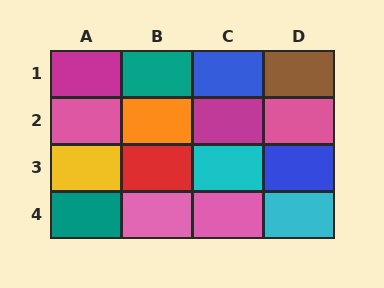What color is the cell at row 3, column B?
Red.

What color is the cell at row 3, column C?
Cyan.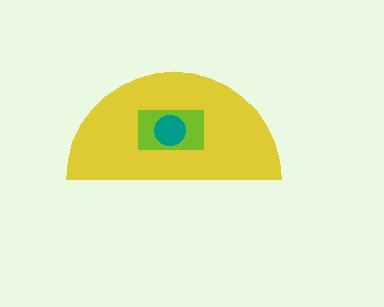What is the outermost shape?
The yellow semicircle.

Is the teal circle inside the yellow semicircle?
Yes.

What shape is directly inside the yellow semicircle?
The lime rectangle.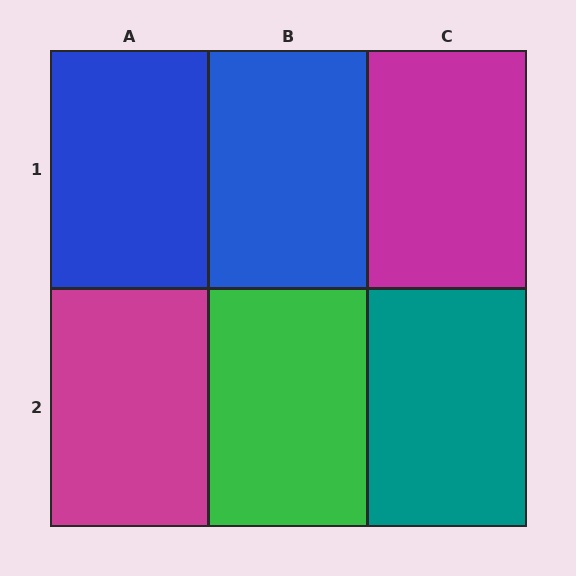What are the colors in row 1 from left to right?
Blue, blue, magenta.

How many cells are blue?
2 cells are blue.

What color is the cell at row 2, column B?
Green.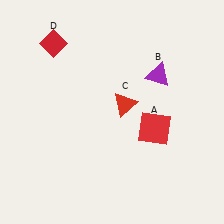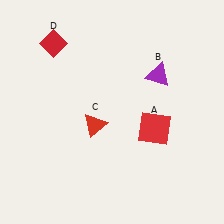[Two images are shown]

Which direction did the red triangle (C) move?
The red triangle (C) moved left.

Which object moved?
The red triangle (C) moved left.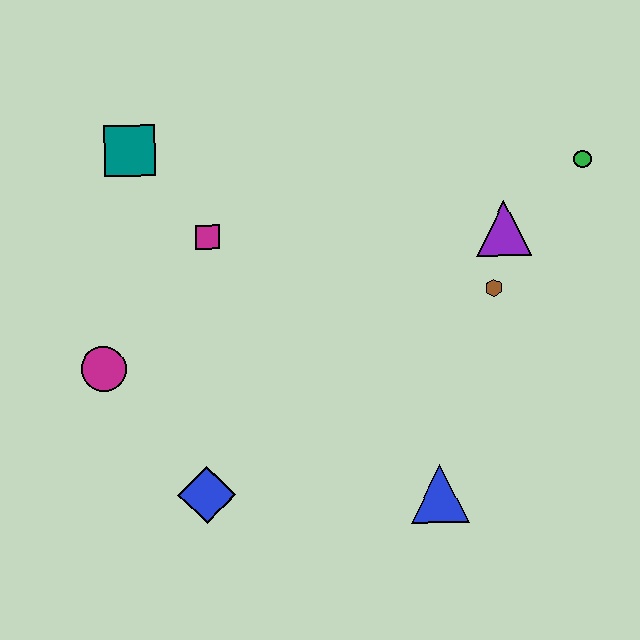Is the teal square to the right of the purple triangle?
No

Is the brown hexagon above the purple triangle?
No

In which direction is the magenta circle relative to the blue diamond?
The magenta circle is above the blue diamond.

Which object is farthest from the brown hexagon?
The magenta circle is farthest from the brown hexagon.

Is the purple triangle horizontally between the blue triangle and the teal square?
No